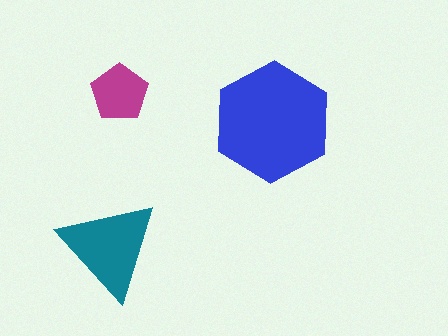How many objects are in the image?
There are 3 objects in the image.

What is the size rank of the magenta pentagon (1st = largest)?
3rd.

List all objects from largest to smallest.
The blue hexagon, the teal triangle, the magenta pentagon.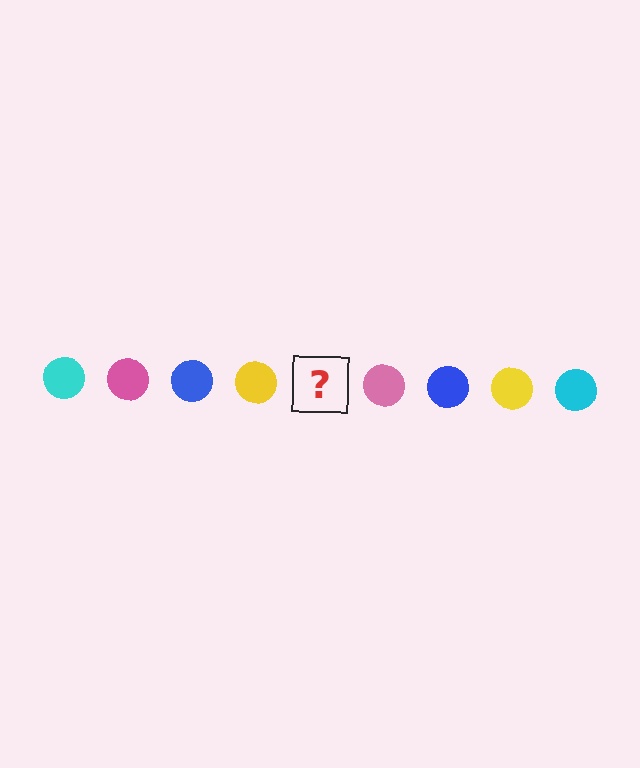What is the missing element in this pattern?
The missing element is a cyan circle.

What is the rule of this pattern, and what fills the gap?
The rule is that the pattern cycles through cyan, pink, blue, yellow circles. The gap should be filled with a cyan circle.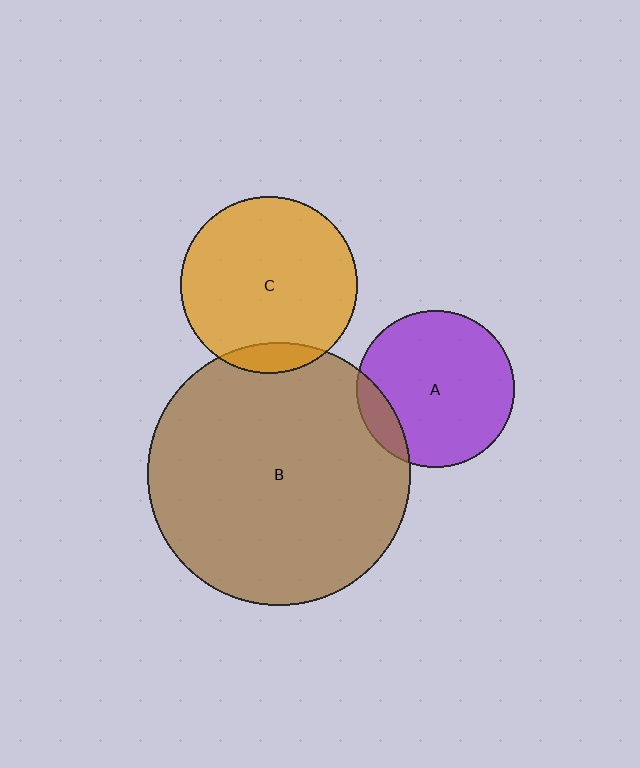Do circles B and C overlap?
Yes.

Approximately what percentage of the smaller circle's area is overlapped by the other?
Approximately 10%.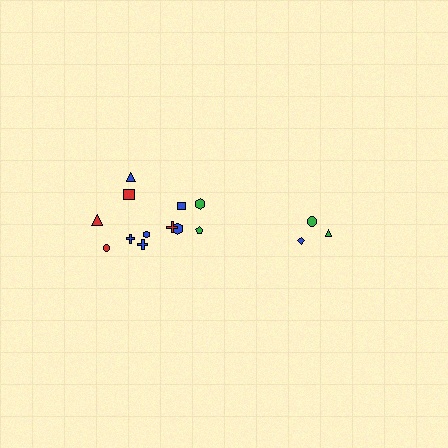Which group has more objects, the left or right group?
The left group.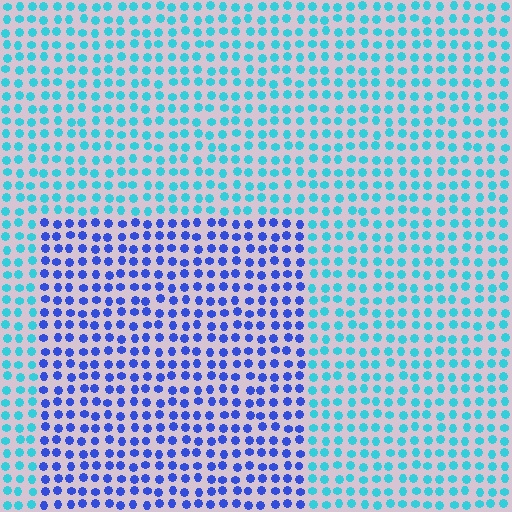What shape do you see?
I see a rectangle.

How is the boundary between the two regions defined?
The boundary is defined purely by a slight shift in hue (about 46 degrees). Spacing, size, and orientation are identical on both sides.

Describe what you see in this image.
The image is filled with small cyan elements in a uniform arrangement. A rectangle-shaped region is visible where the elements are tinted to a slightly different hue, forming a subtle color boundary.